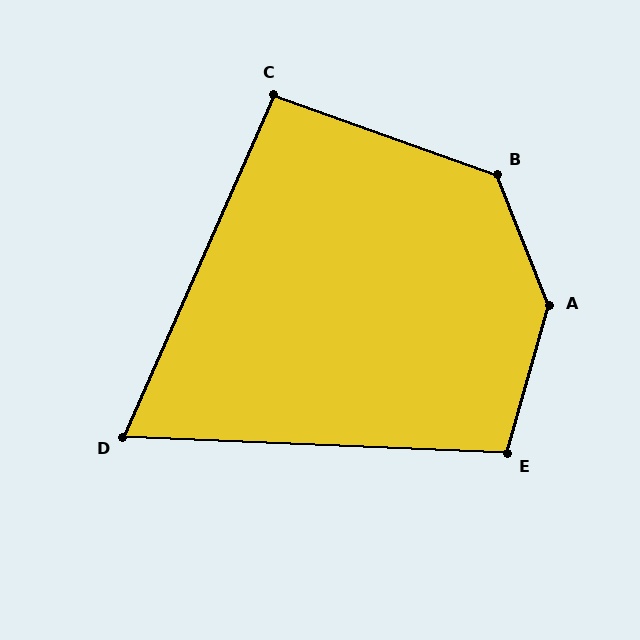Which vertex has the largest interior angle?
A, at approximately 143 degrees.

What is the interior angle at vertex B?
Approximately 131 degrees (obtuse).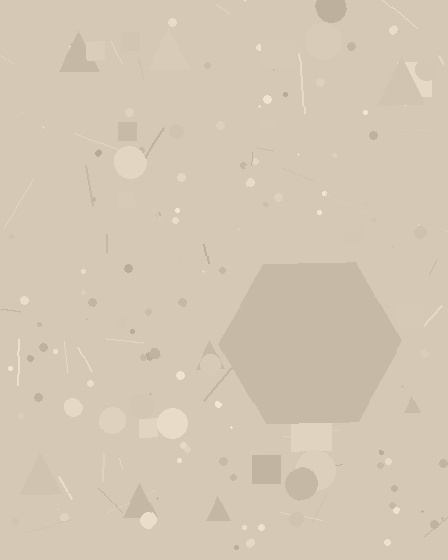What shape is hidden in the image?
A hexagon is hidden in the image.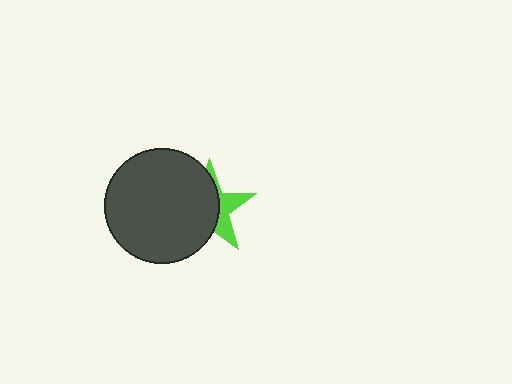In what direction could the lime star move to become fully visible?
The lime star could move right. That would shift it out from behind the dark gray circle entirely.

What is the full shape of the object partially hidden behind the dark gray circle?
The partially hidden object is a lime star.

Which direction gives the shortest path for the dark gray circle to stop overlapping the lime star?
Moving left gives the shortest separation.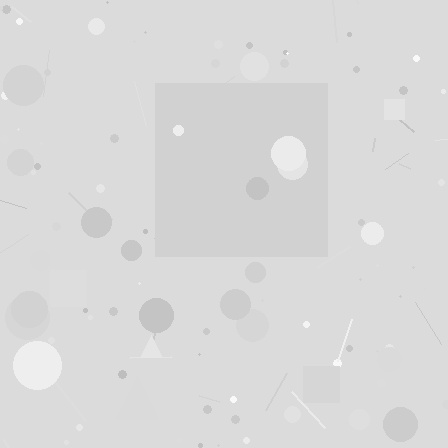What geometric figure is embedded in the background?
A square is embedded in the background.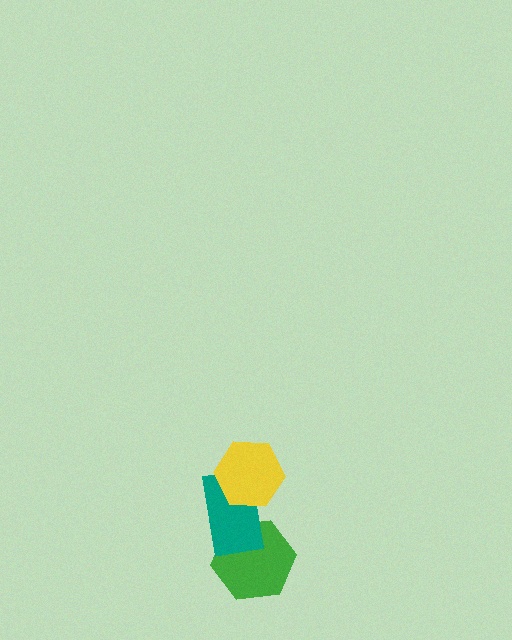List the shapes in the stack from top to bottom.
From top to bottom: the yellow hexagon, the teal rectangle, the green hexagon.